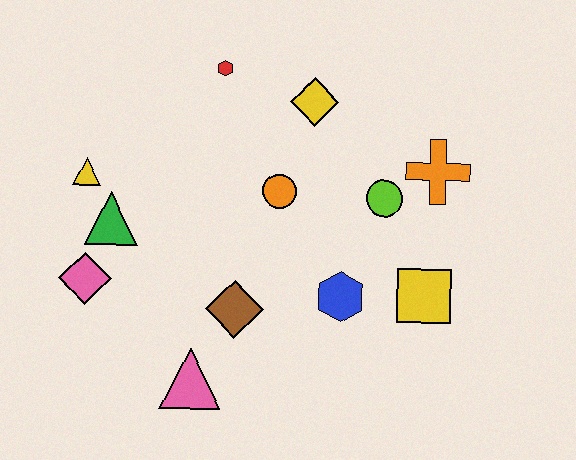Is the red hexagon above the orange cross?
Yes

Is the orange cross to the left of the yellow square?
No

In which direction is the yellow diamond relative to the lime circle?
The yellow diamond is above the lime circle.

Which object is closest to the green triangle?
The yellow triangle is closest to the green triangle.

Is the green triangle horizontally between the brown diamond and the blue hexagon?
No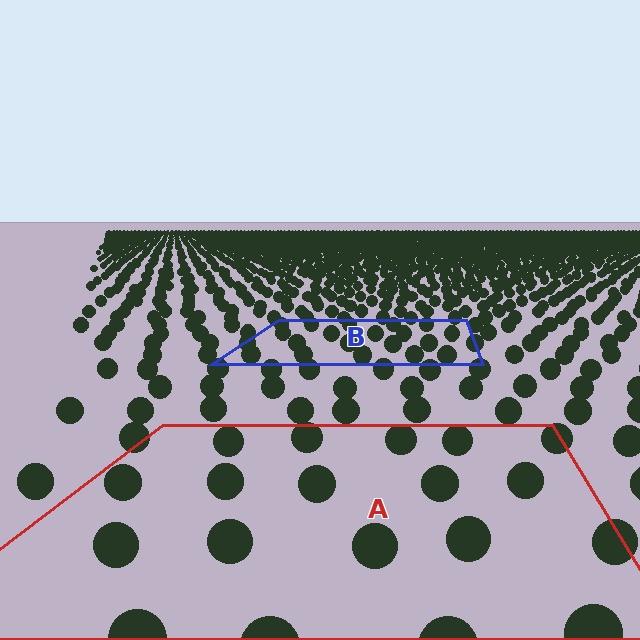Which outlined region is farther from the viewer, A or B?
Region B is farther from the viewer — the texture elements inside it appear smaller and more densely packed.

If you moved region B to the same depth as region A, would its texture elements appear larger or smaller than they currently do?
They would appear larger. At a closer depth, the same texture elements are projected at a bigger on-screen size.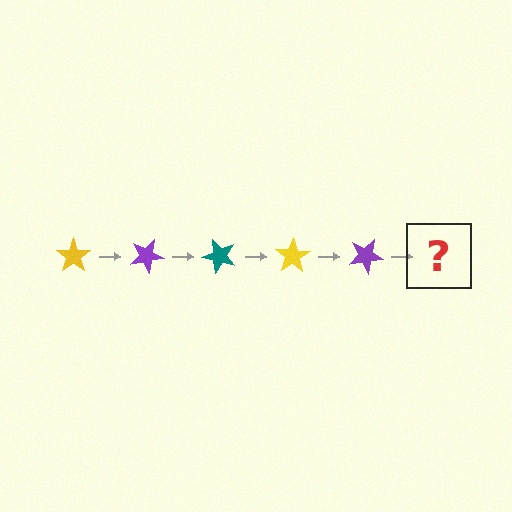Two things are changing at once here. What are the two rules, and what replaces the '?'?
The two rules are that it rotates 25 degrees each step and the color cycles through yellow, purple, and teal. The '?' should be a teal star, rotated 125 degrees from the start.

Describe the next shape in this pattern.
It should be a teal star, rotated 125 degrees from the start.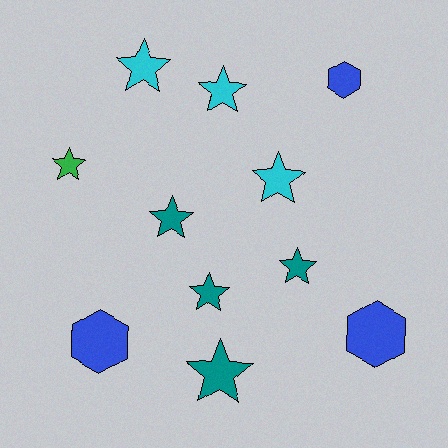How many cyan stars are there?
There are 3 cyan stars.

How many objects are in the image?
There are 11 objects.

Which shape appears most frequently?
Star, with 8 objects.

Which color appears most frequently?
Teal, with 4 objects.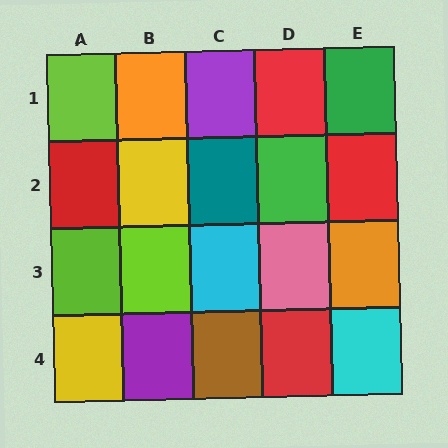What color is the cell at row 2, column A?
Red.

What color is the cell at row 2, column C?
Teal.